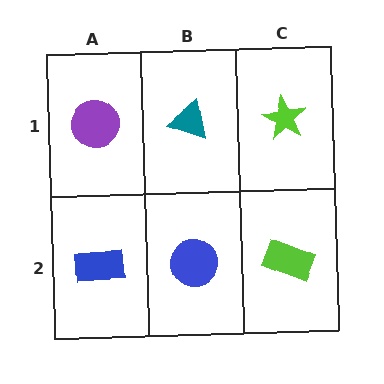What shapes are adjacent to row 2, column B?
A teal triangle (row 1, column B), a blue rectangle (row 2, column A), a lime rectangle (row 2, column C).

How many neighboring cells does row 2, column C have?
2.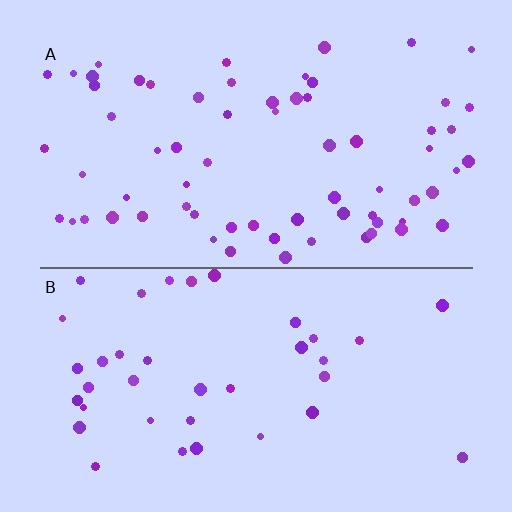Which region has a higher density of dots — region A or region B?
A (the top).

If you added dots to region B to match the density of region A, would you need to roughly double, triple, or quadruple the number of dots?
Approximately double.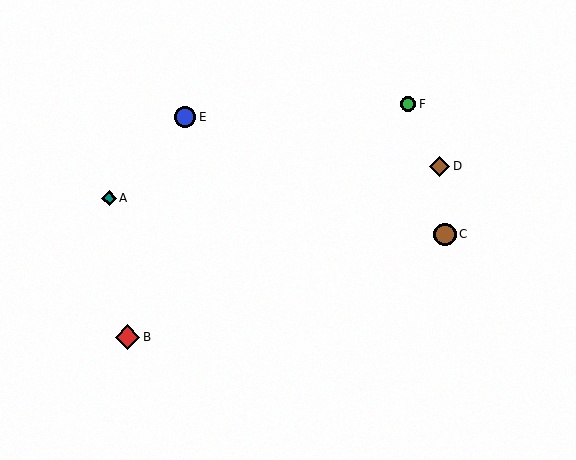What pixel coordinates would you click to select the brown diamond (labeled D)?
Click at (439, 166) to select the brown diamond D.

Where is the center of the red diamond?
The center of the red diamond is at (128, 337).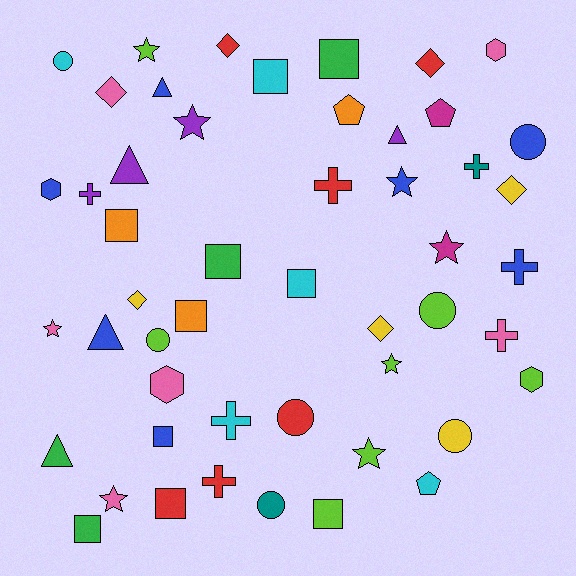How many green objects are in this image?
There are 4 green objects.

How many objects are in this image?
There are 50 objects.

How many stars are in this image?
There are 8 stars.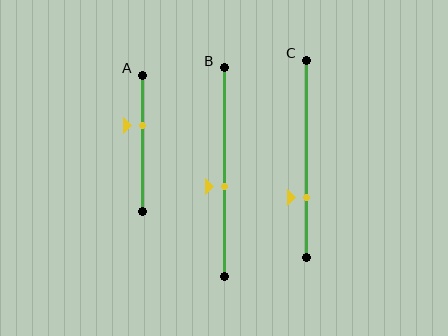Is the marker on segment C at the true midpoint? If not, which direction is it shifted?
No, the marker on segment C is shifted downward by about 20% of the segment length.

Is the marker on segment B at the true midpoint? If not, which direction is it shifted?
No, the marker on segment B is shifted downward by about 7% of the segment length.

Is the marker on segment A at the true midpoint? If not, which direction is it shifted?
No, the marker on segment A is shifted upward by about 13% of the segment length.